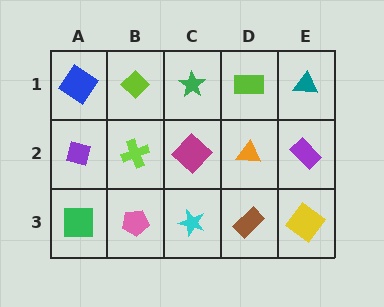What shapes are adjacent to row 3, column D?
An orange triangle (row 2, column D), a cyan star (row 3, column C), a yellow diamond (row 3, column E).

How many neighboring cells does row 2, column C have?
4.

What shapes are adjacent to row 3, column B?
A lime cross (row 2, column B), a green square (row 3, column A), a cyan star (row 3, column C).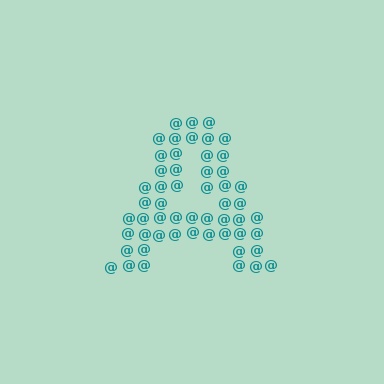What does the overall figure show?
The overall figure shows the letter A.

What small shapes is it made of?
It is made of small at signs.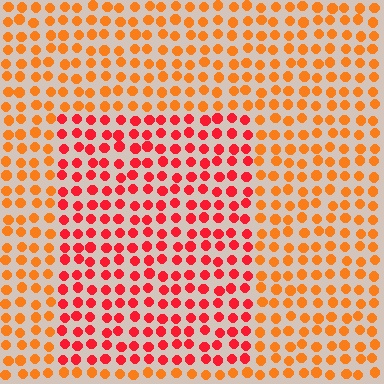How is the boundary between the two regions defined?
The boundary is defined purely by a slight shift in hue (about 33 degrees). Spacing, size, and orientation are identical on both sides.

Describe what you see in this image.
The image is filled with small orange elements in a uniform arrangement. A rectangle-shaped region is visible where the elements are tinted to a slightly different hue, forming a subtle color boundary.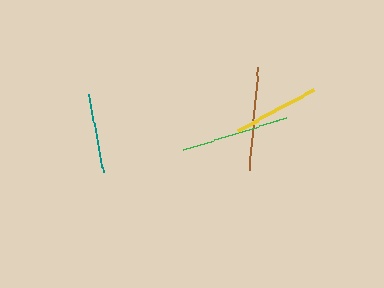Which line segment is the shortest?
The teal line is the shortest at approximately 79 pixels.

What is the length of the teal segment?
The teal segment is approximately 79 pixels long.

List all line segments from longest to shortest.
From longest to shortest: green, brown, yellow, teal.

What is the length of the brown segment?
The brown segment is approximately 104 pixels long.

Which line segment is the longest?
The green line is the longest at approximately 109 pixels.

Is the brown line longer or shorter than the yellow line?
The brown line is longer than the yellow line.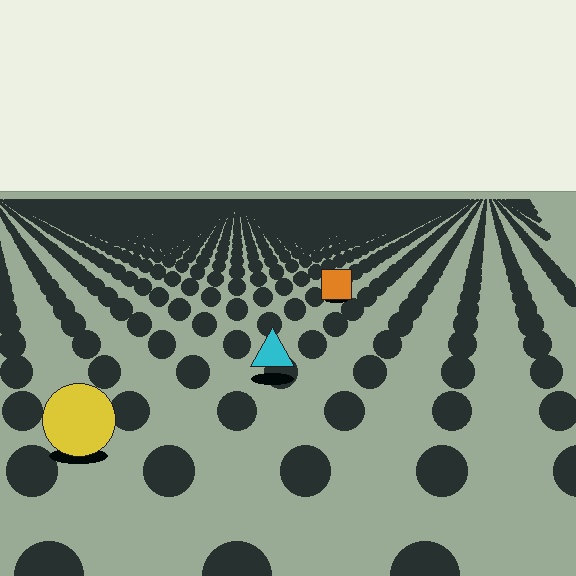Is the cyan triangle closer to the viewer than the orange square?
Yes. The cyan triangle is closer — you can tell from the texture gradient: the ground texture is coarser near it.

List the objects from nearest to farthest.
From nearest to farthest: the yellow circle, the cyan triangle, the orange square.